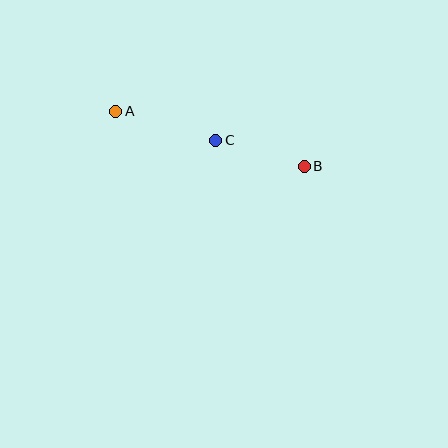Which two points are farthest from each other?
Points A and B are farthest from each other.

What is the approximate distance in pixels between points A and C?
The distance between A and C is approximately 104 pixels.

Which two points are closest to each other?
Points B and C are closest to each other.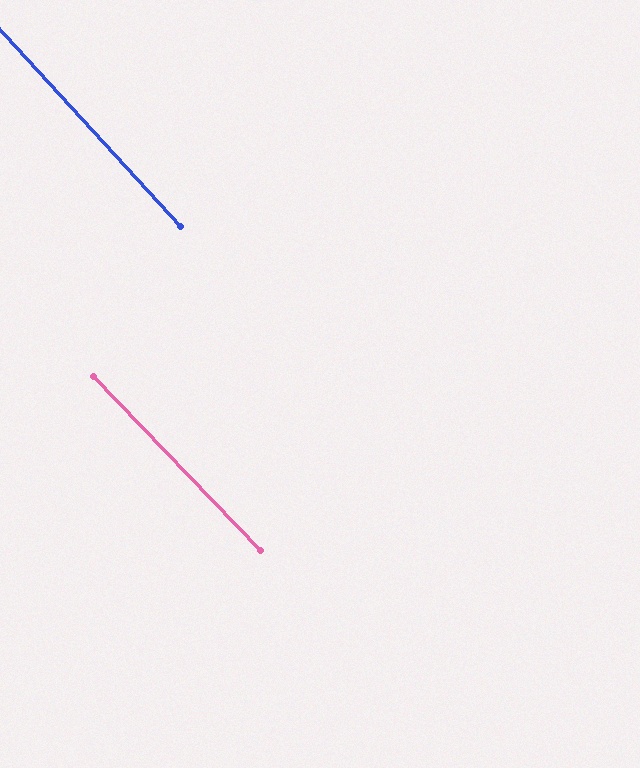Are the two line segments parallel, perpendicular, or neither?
Parallel — their directions differ by only 1.5°.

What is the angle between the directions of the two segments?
Approximately 1 degree.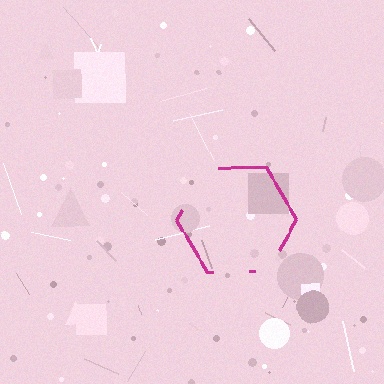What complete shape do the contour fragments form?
The contour fragments form a hexagon.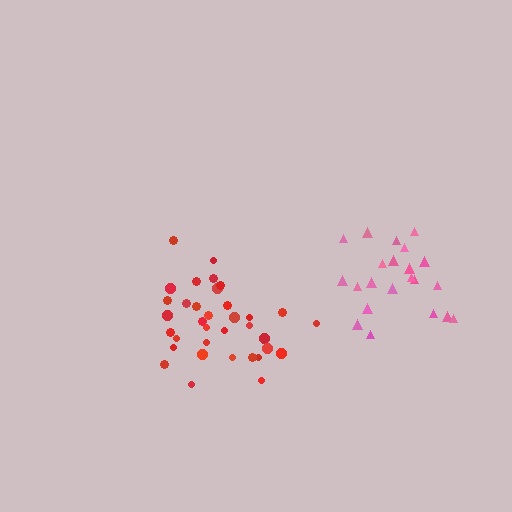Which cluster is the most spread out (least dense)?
Red.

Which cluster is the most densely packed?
Pink.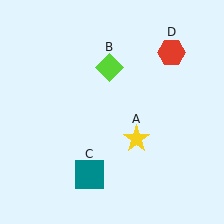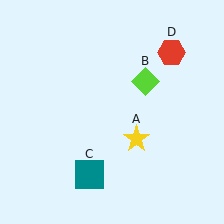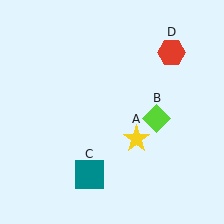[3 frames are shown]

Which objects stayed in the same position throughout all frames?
Yellow star (object A) and teal square (object C) and red hexagon (object D) remained stationary.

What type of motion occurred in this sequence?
The lime diamond (object B) rotated clockwise around the center of the scene.